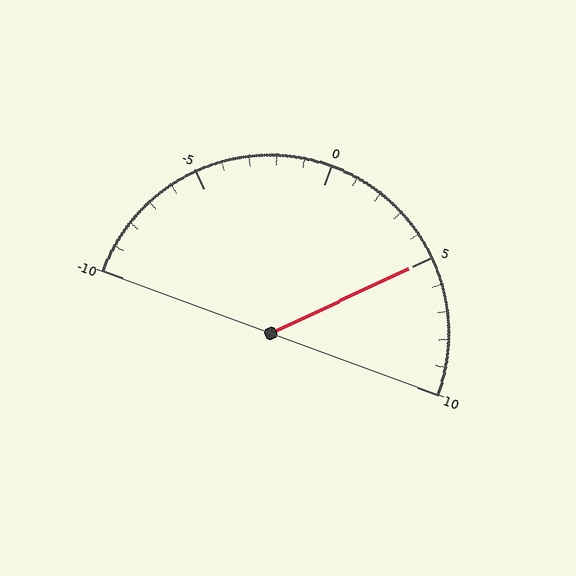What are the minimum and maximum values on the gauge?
The gauge ranges from -10 to 10.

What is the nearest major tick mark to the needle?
The nearest major tick mark is 5.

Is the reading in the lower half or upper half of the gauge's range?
The reading is in the upper half of the range (-10 to 10).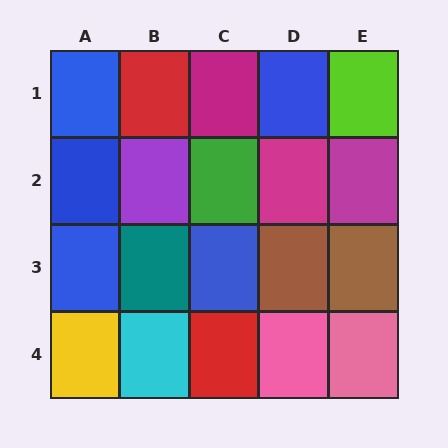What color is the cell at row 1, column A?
Blue.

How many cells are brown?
2 cells are brown.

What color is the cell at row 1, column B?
Red.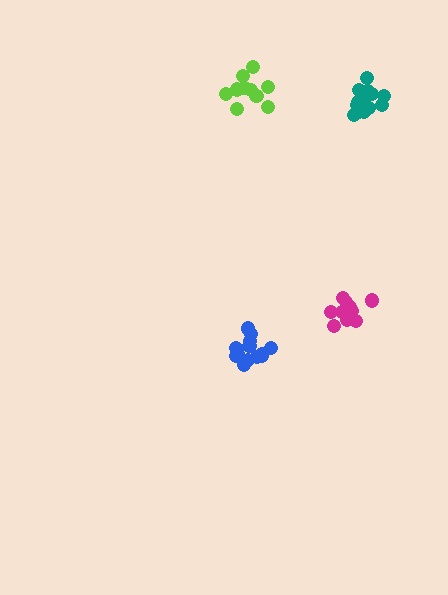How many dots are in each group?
Group 1: 12 dots, Group 2: 11 dots, Group 3: 15 dots, Group 4: 15 dots (53 total).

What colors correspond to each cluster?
The clusters are colored: magenta, lime, teal, blue.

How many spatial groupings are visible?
There are 4 spatial groupings.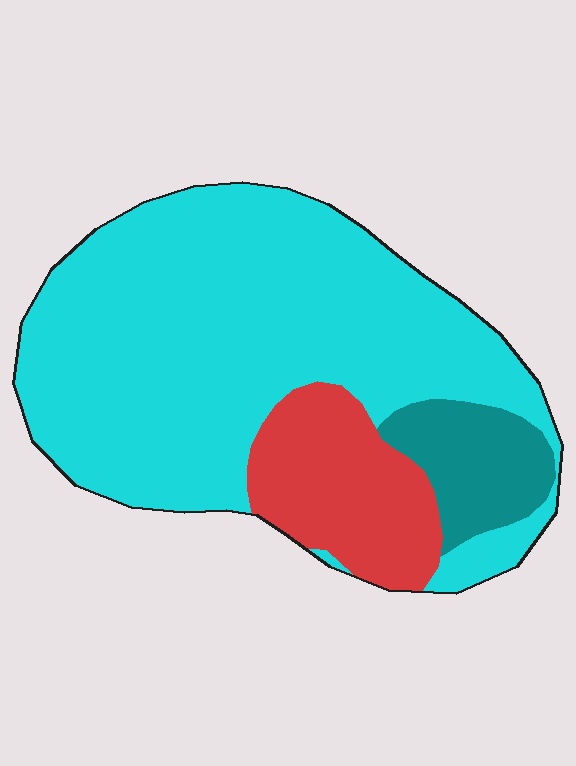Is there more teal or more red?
Red.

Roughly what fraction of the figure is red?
Red covers around 15% of the figure.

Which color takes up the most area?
Cyan, at roughly 70%.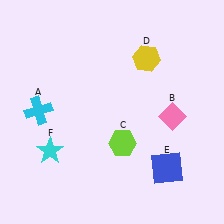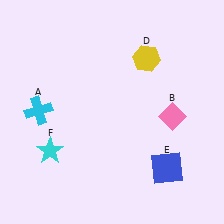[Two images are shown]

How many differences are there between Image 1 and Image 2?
There is 1 difference between the two images.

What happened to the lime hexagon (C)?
The lime hexagon (C) was removed in Image 2. It was in the bottom-right area of Image 1.